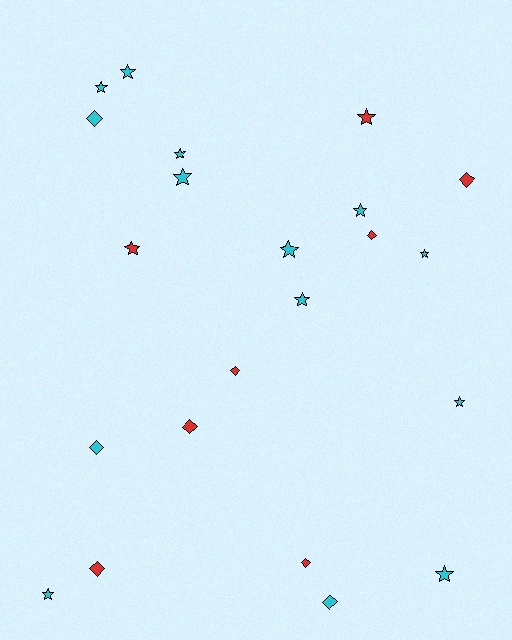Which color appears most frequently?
Cyan, with 14 objects.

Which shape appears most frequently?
Star, with 13 objects.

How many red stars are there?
There are 2 red stars.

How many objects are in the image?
There are 22 objects.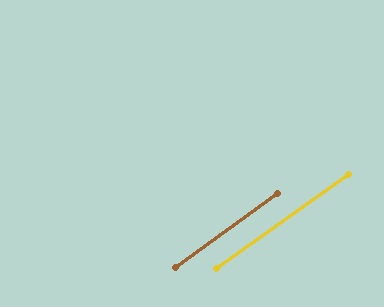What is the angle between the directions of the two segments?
Approximately 1 degree.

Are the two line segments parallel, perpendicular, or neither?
Parallel — their directions differ by only 0.5°.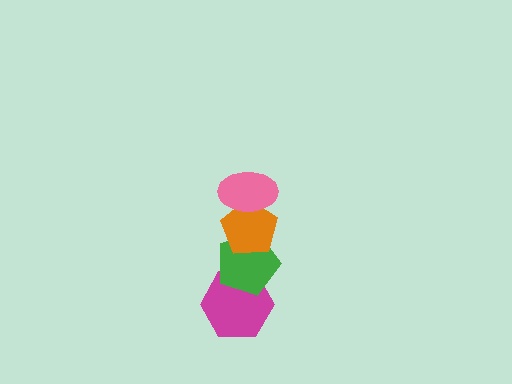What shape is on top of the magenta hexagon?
The green pentagon is on top of the magenta hexagon.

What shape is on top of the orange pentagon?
The pink ellipse is on top of the orange pentagon.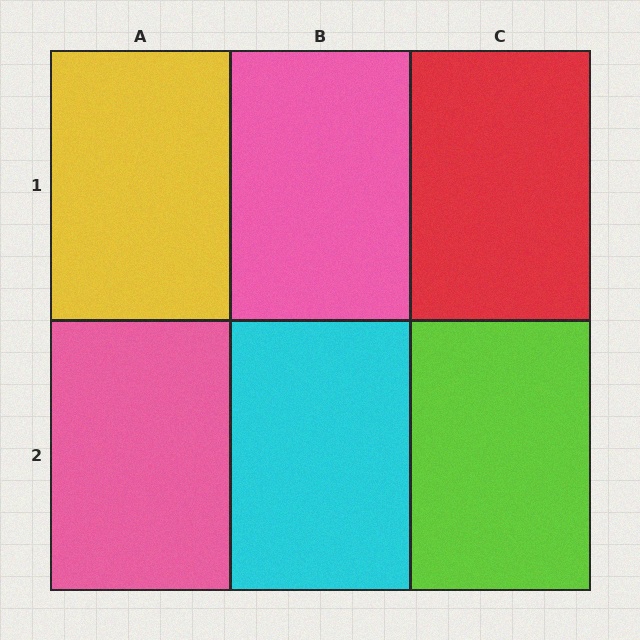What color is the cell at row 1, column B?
Pink.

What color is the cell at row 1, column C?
Red.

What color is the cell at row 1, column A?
Yellow.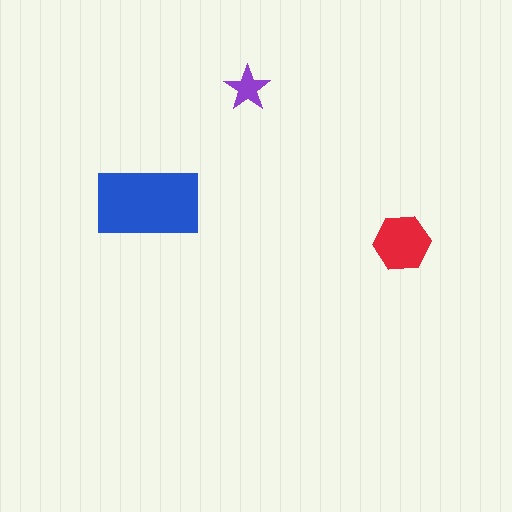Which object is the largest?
The blue rectangle.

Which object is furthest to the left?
The blue rectangle is leftmost.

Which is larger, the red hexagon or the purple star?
The red hexagon.